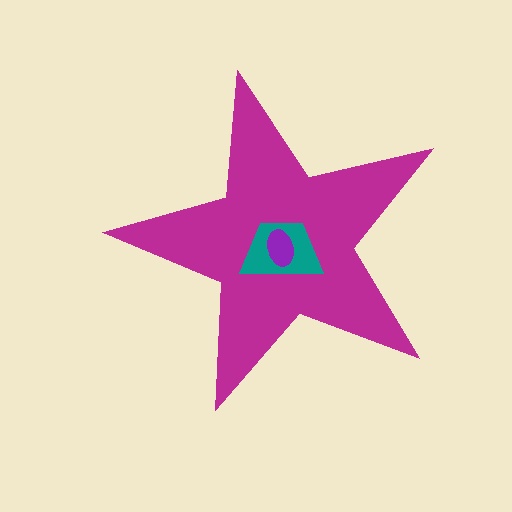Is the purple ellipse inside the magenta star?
Yes.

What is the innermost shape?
The purple ellipse.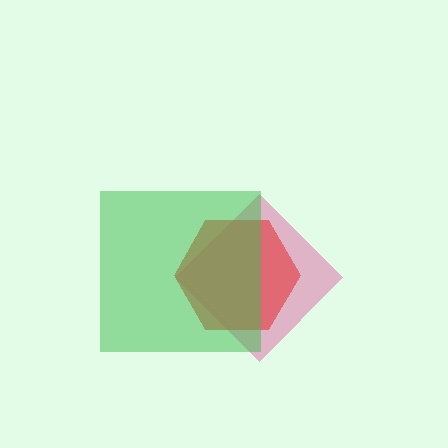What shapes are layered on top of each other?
The layered shapes are: a pink diamond, a red hexagon, a green square.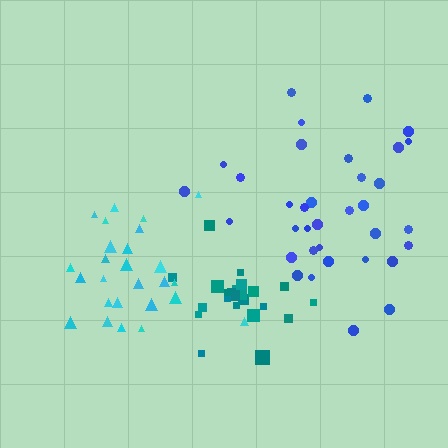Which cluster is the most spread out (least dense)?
Blue.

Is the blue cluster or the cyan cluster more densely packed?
Cyan.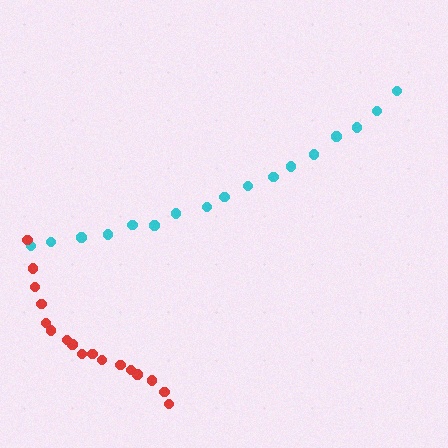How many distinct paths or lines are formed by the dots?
There are 2 distinct paths.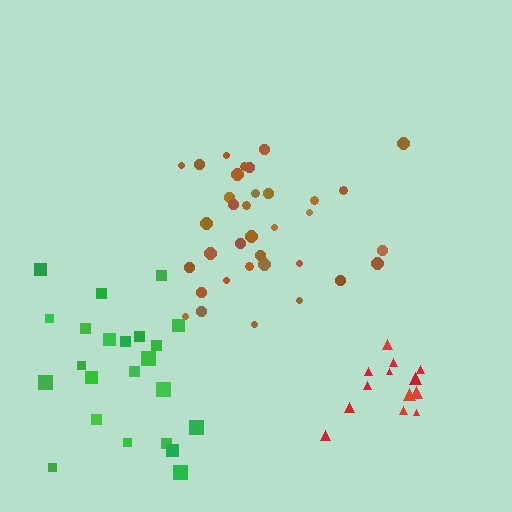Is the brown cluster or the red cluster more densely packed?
Brown.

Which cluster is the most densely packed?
Brown.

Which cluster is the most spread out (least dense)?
Green.